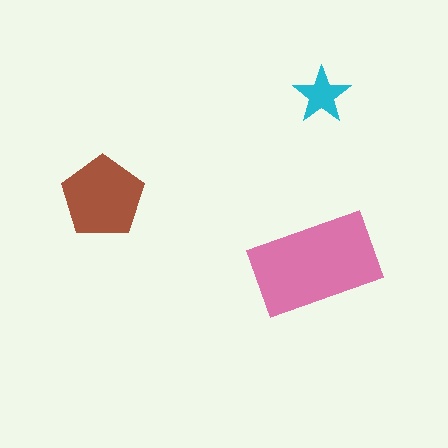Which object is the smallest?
The cyan star.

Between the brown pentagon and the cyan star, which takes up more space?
The brown pentagon.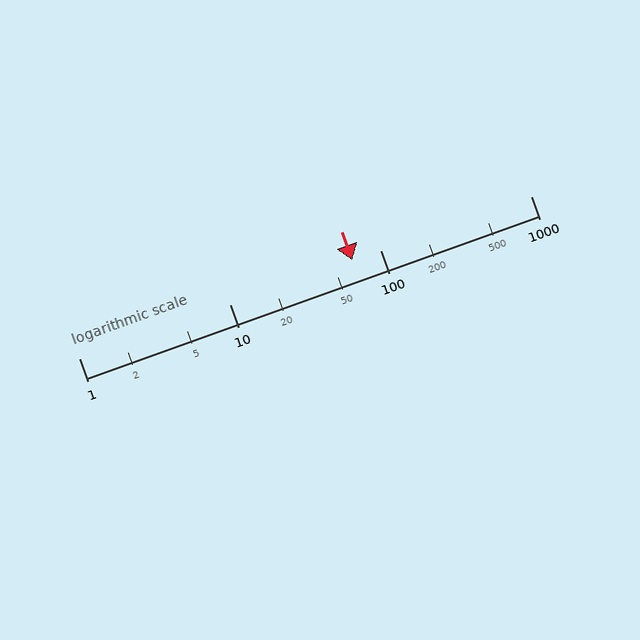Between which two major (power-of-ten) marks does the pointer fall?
The pointer is between 10 and 100.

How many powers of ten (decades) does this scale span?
The scale spans 3 decades, from 1 to 1000.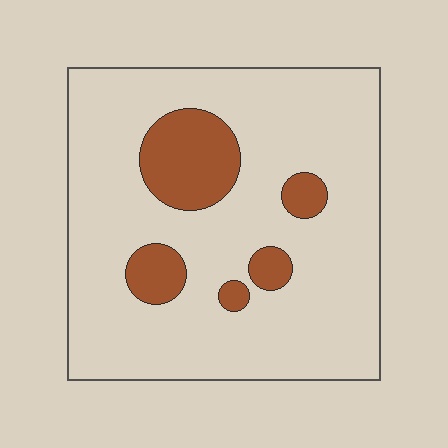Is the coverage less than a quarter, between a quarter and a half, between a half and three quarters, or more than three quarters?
Less than a quarter.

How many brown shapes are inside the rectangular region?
5.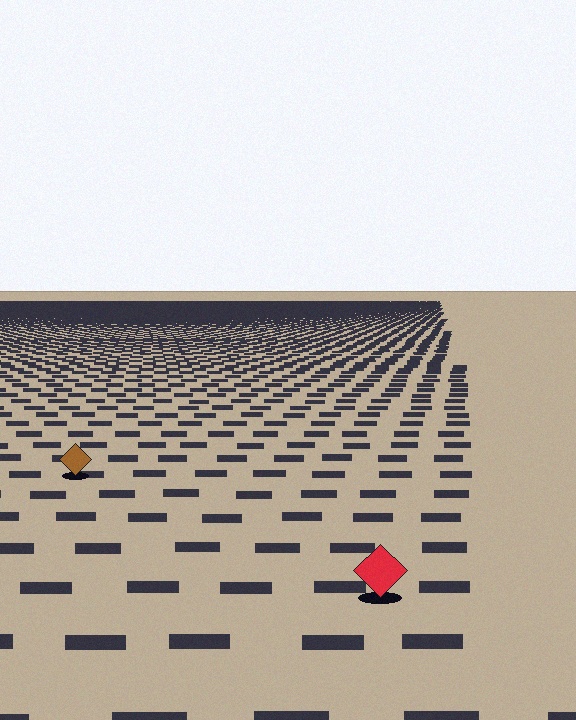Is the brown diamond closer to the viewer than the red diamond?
No. The red diamond is closer — you can tell from the texture gradient: the ground texture is coarser near it.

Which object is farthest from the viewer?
The brown diamond is farthest from the viewer. It appears smaller and the ground texture around it is denser.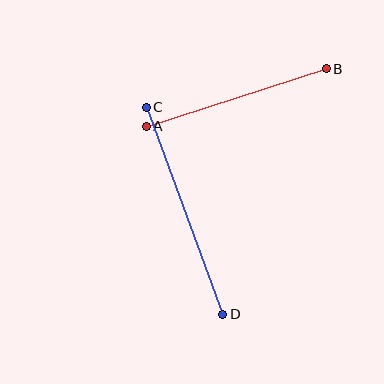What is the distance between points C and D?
The distance is approximately 221 pixels.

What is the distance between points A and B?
The distance is approximately 189 pixels.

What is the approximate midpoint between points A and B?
The midpoint is at approximately (236, 97) pixels.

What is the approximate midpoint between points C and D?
The midpoint is at approximately (184, 211) pixels.